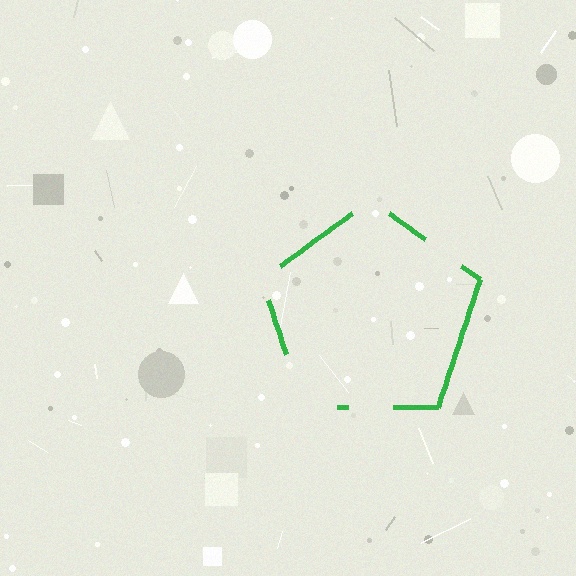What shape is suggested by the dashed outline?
The dashed outline suggests a pentagon.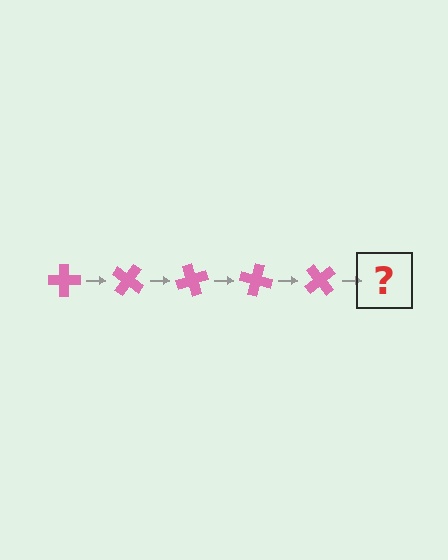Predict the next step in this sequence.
The next step is a pink cross rotated 175 degrees.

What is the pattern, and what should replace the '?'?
The pattern is that the cross rotates 35 degrees each step. The '?' should be a pink cross rotated 175 degrees.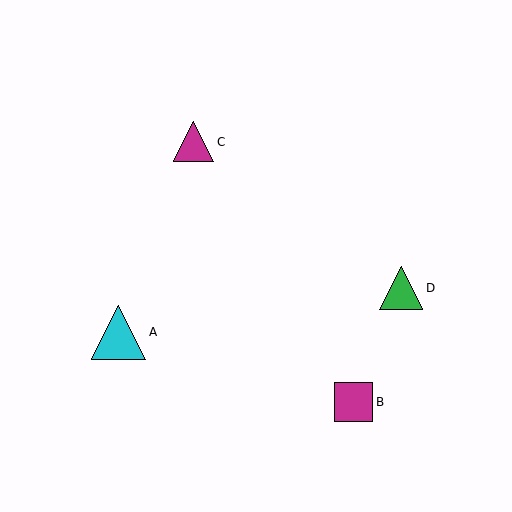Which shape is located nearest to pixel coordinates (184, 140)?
The magenta triangle (labeled C) at (194, 142) is nearest to that location.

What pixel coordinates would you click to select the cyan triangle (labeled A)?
Click at (119, 332) to select the cyan triangle A.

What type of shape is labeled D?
Shape D is a green triangle.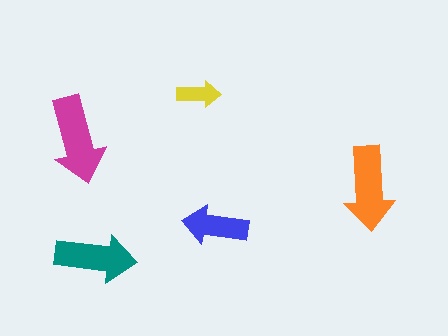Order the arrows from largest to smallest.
the magenta one, the orange one, the teal one, the blue one, the yellow one.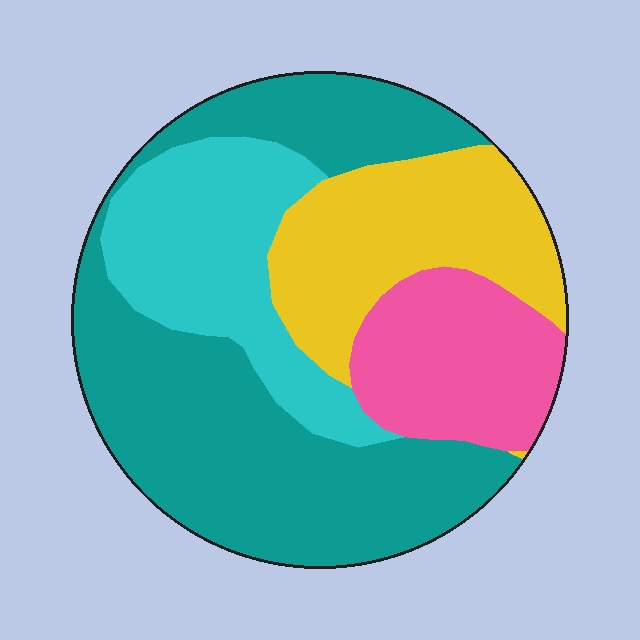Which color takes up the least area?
Pink, at roughly 15%.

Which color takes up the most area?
Teal, at roughly 45%.